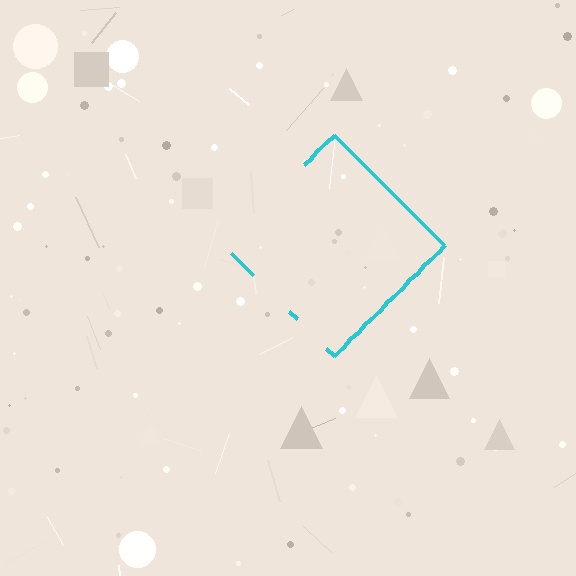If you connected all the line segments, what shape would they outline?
They would outline a diamond.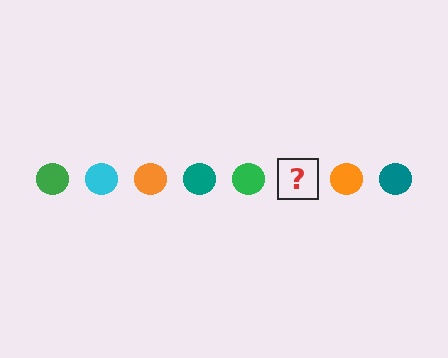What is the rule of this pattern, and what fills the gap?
The rule is that the pattern cycles through green, cyan, orange, teal circles. The gap should be filled with a cyan circle.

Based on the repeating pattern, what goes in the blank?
The blank should be a cyan circle.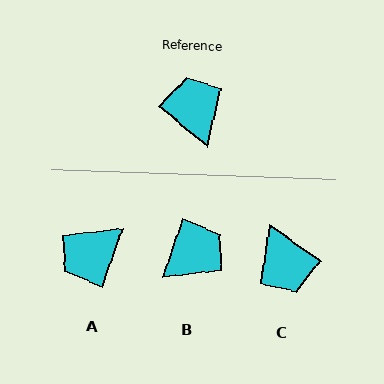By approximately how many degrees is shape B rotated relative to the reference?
Approximately 69 degrees clockwise.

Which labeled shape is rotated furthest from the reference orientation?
C, about 175 degrees away.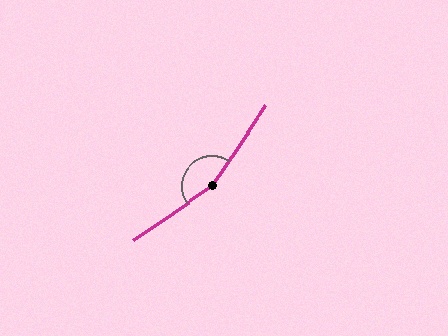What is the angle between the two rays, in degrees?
Approximately 158 degrees.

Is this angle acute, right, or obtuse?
It is obtuse.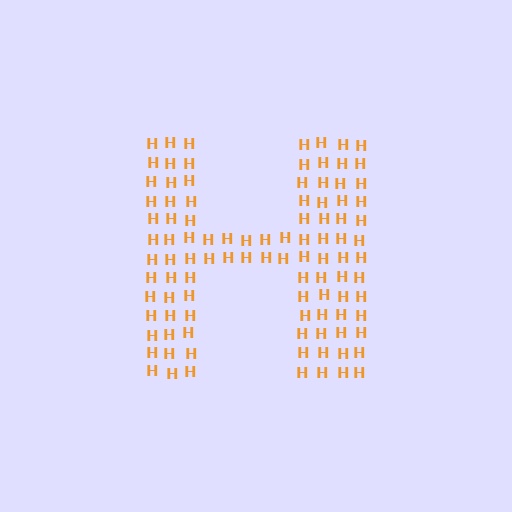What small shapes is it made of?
It is made of small letter H's.